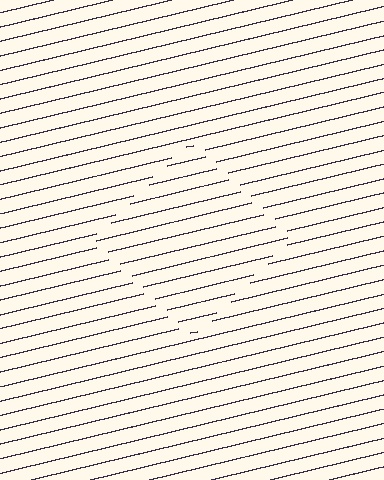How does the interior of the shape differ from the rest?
The interior of the shape contains the same grating, shifted by half a period — the contour is defined by the phase discontinuity where line-ends from the inner and outer gratings abut.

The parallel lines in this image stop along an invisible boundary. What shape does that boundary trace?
An illusory square. The interior of the shape contains the same grating, shifted by half a period — the contour is defined by the phase discontinuity where line-ends from the inner and outer gratings abut.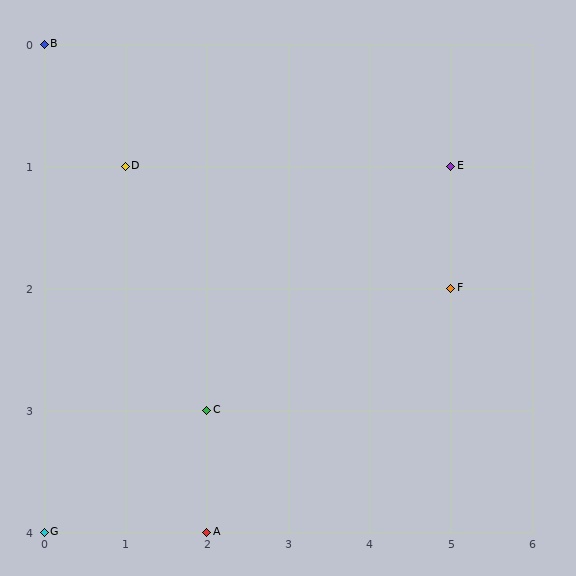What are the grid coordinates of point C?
Point C is at grid coordinates (2, 3).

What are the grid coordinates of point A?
Point A is at grid coordinates (2, 4).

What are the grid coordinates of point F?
Point F is at grid coordinates (5, 2).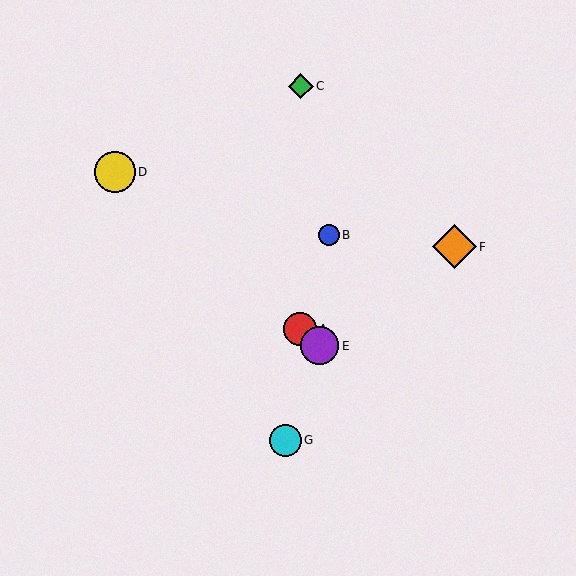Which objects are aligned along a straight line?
Objects A, D, E are aligned along a straight line.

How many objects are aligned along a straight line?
3 objects (A, D, E) are aligned along a straight line.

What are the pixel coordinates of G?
Object G is at (285, 440).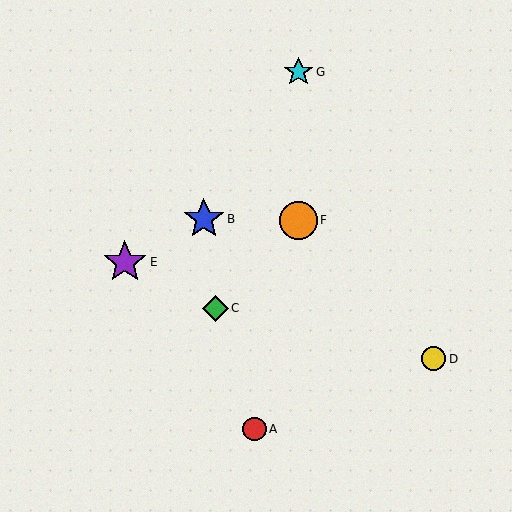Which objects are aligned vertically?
Objects F, G are aligned vertically.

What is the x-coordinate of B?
Object B is at x≈204.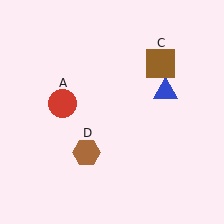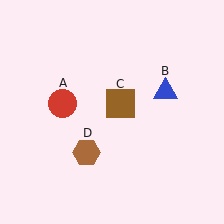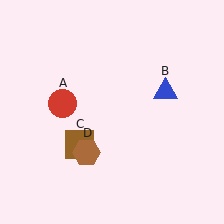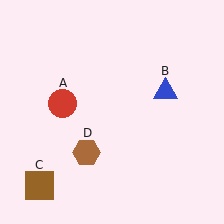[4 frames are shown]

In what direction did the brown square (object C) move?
The brown square (object C) moved down and to the left.